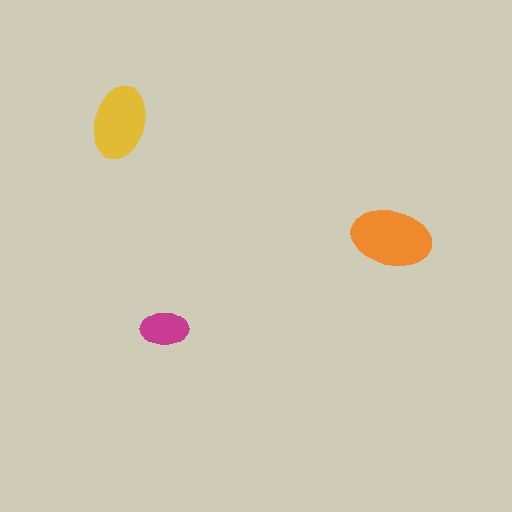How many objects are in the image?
There are 3 objects in the image.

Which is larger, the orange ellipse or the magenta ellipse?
The orange one.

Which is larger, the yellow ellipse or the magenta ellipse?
The yellow one.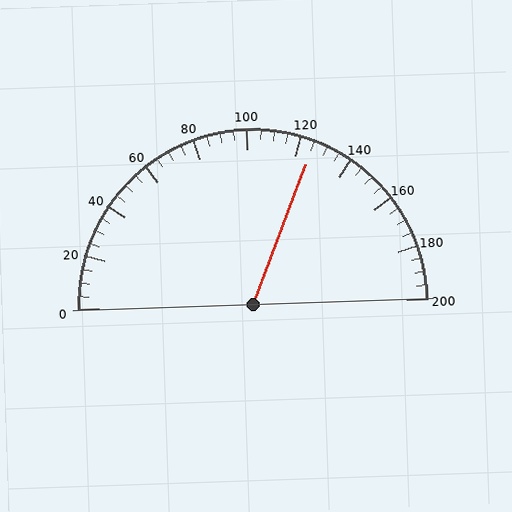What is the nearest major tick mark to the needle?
The nearest major tick mark is 120.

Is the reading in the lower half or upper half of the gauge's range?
The reading is in the upper half of the range (0 to 200).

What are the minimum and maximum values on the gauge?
The gauge ranges from 0 to 200.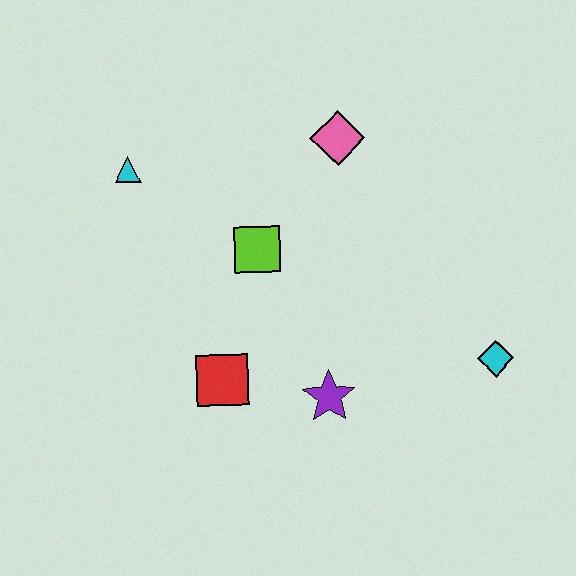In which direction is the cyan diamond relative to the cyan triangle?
The cyan diamond is to the right of the cyan triangle.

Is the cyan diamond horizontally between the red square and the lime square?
No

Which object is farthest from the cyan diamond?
The cyan triangle is farthest from the cyan diamond.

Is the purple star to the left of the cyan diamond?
Yes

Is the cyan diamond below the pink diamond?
Yes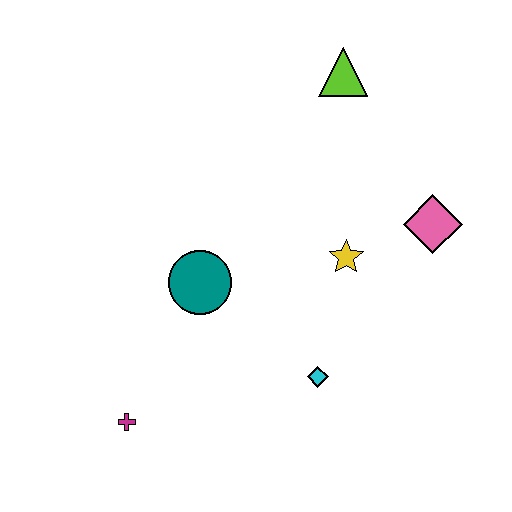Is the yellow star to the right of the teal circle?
Yes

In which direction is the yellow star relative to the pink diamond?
The yellow star is to the left of the pink diamond.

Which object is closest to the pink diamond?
The yellow star is closest to the pink diamond.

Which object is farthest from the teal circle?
The lime triangle is farthest from the teal circle.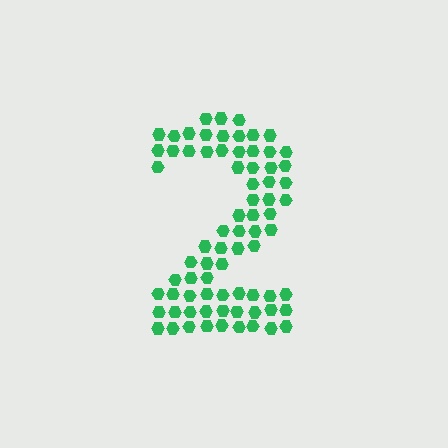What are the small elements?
The small elements are hexagons.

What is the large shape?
The large shape is the digit 2.